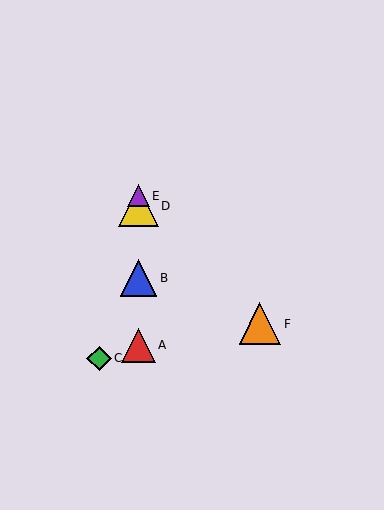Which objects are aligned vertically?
Objects A, B, D, E are aligned vertically.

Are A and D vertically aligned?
Yes, both are at x≈138.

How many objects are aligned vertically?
4 objects (A, B, D, E) are aligned vertically.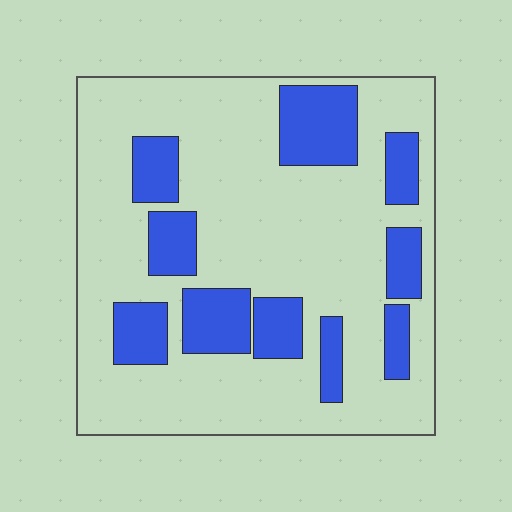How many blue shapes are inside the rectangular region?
10.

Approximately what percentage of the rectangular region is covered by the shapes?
Approximately 25%.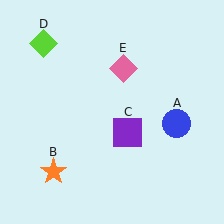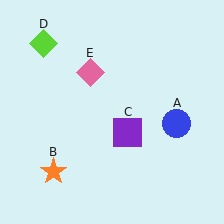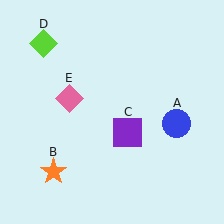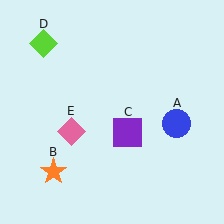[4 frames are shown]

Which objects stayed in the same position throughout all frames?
Blue circle (object A) and orange star (object B) and purple square (object C) and lime diamond (object D) remained stationary.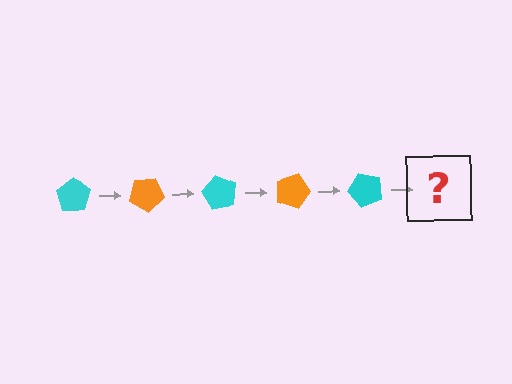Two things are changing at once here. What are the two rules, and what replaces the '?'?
The two rules are that it rotates 30 degrees each step and the color cycles through cyan and orange. The '?' should be an orange pentagon, rotated 150 degrees from the start.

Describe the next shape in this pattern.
It should be an orange pentagon, rotated 150 degrees from the start.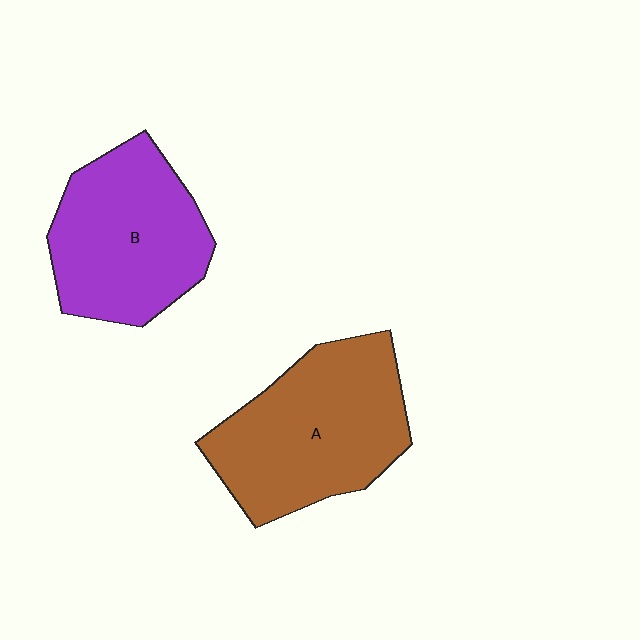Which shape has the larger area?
Shape A (brown).